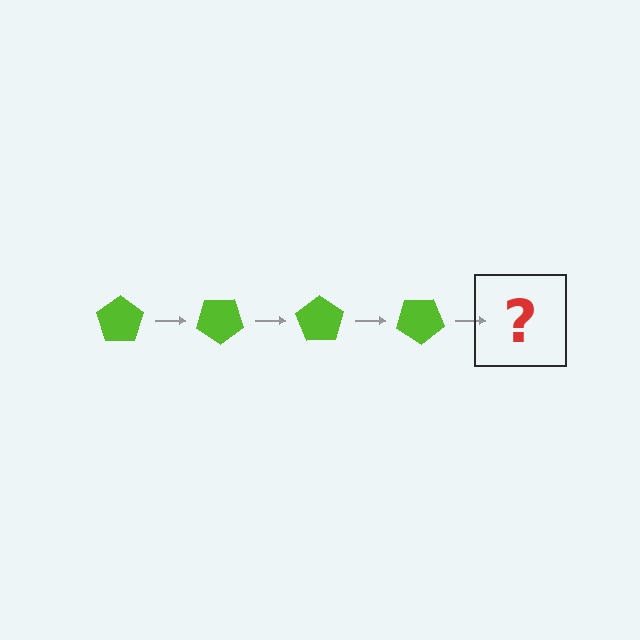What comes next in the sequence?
The next element should be a lime pentagon rotated 140 degrees.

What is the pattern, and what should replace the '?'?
The pattern is that the pentagon rotates 35 degrees each step. The '?' should be a lime pentagon rotated 140 degrees.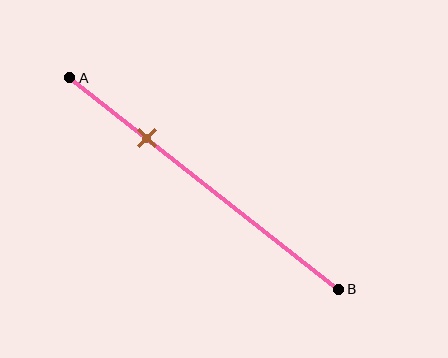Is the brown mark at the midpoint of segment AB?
No, the mark is at about 30% from A, not at the 50% midpoint.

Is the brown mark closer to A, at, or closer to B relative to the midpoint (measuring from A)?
The brown mark is closer to point A than the midpoint of segment AB.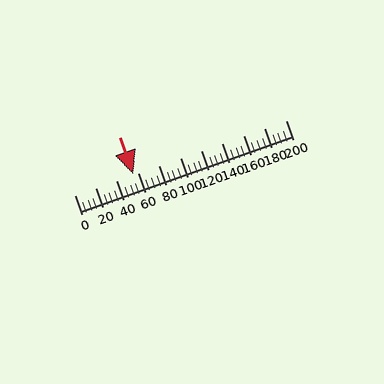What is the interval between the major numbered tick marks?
The major tick marks are spaced 20 units apart.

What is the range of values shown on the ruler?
The ruler shows values from 0 to 200.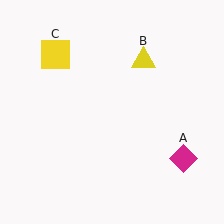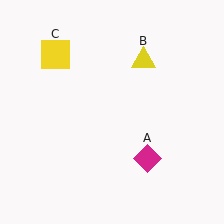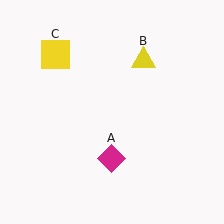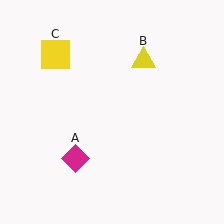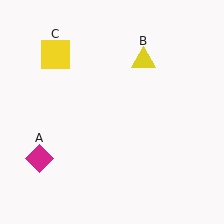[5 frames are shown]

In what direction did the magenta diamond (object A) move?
The magenta diamond (object A) moved left.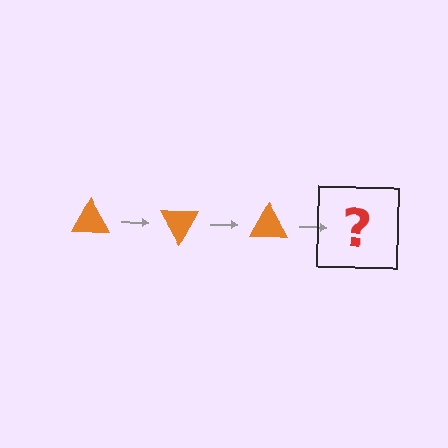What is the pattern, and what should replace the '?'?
The pattern is that the triangle rotates 60 degrees each step. The '?' should be an orange triangle rotated 180 degrees.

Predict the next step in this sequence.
The next step is an orange triangle rotated 180 degrees.